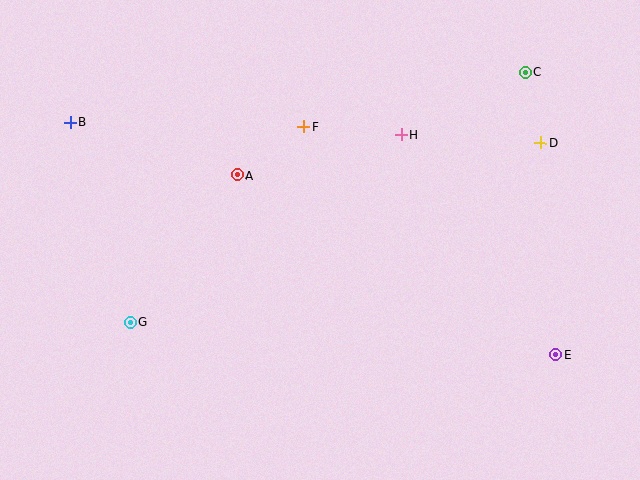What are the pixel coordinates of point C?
Point C is at (525, 73).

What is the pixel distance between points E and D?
The distance between E and D is 212 pixels.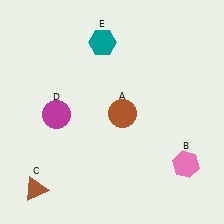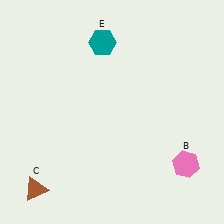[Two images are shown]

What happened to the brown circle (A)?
The brown circle (A) was removed in Image 2. It was in the bottom-right area of Image 1.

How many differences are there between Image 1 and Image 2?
There are 2 differences between the two images.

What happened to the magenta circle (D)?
The magenta circle (D) was removed in Image 2. It was in the bottom-left area of Image 1.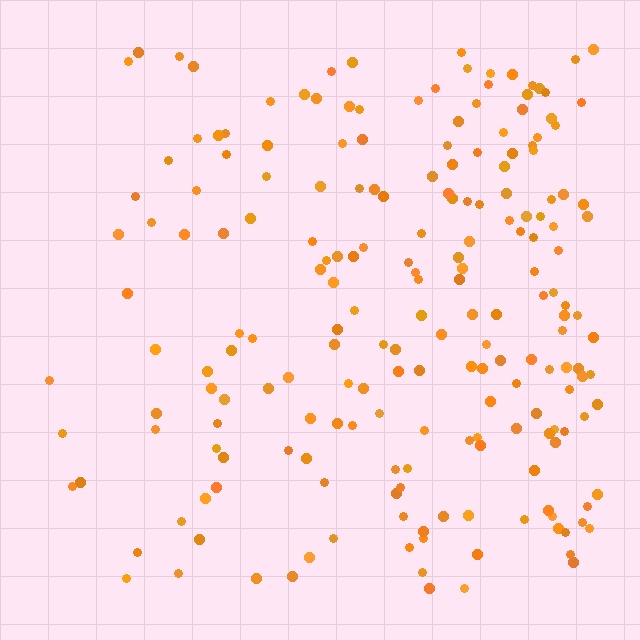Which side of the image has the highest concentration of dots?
The right.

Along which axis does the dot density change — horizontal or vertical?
Horizontal.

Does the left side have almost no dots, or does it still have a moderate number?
Still a moderate number, just noticeably fewer than the right.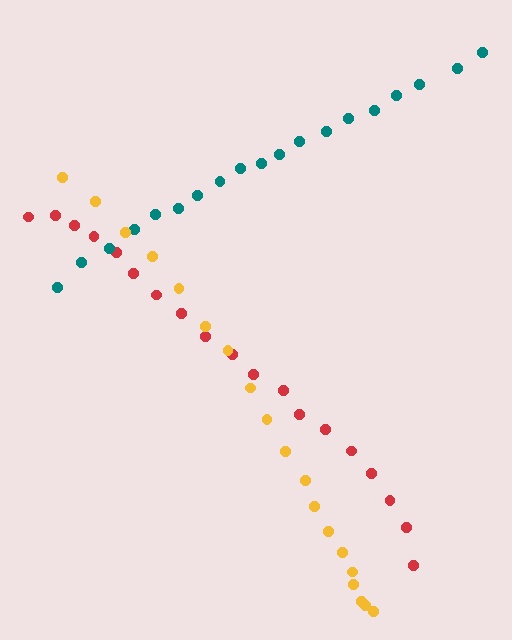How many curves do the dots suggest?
There are 3 distinct paths.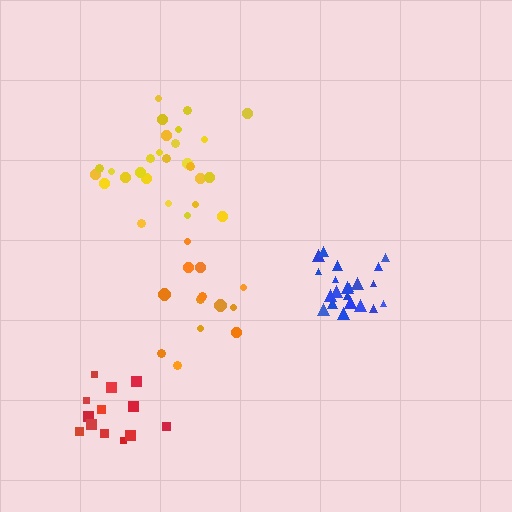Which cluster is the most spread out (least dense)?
Orange.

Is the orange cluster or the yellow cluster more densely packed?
Yellow.